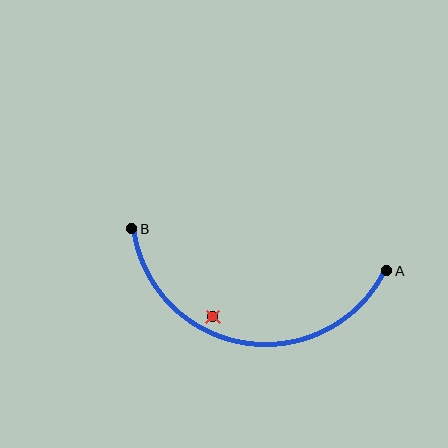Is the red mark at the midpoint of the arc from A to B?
No — the red mark does not lie on the arc at all. It sits slightly inside the curve.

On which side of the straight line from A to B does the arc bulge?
The arc bulges below the straight line connecting A and B.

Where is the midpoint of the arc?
The arc midpoint is the point on the curve farthest from the straight line joining A and B. It sits below that line.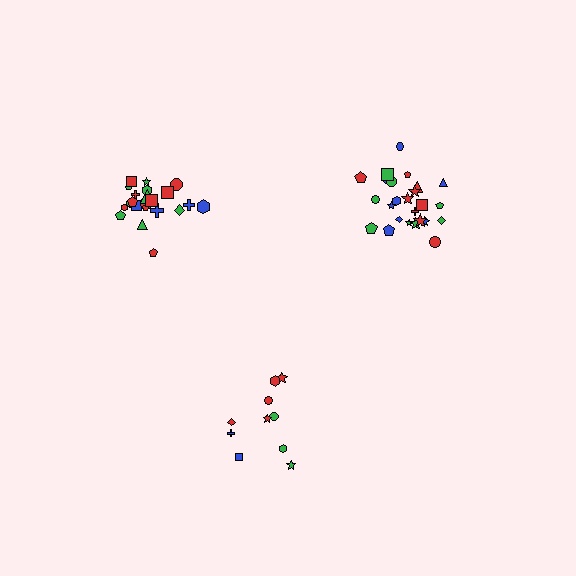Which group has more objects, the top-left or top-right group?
The top-right group.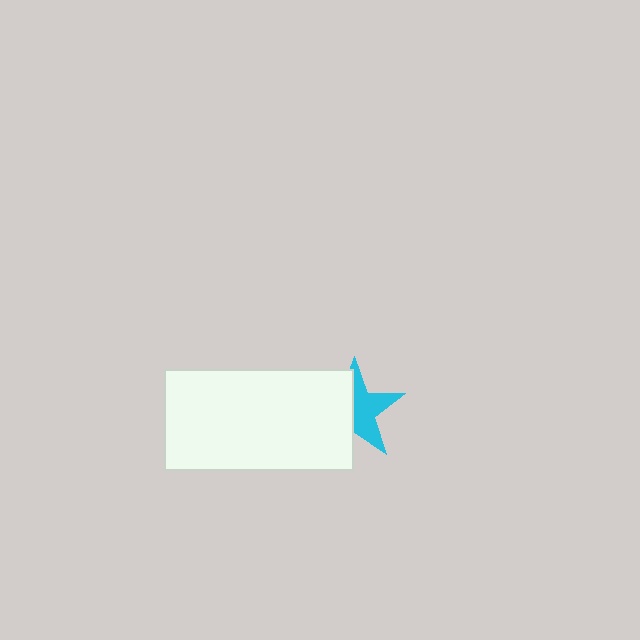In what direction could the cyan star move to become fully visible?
The cyan star could move right. That would shift it out from behind the white rectangle entirely.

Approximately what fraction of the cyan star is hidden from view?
Roughly 48% of the cyan star is hidden behind the white rectangle.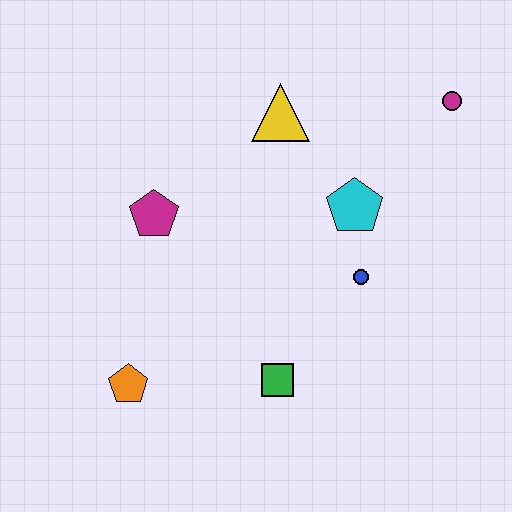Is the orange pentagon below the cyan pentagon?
Yes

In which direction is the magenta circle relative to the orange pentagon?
The magenta circle is to the right of the orange pentagon.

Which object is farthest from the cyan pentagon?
The orange pentagon is farthest from the cyan pentagon.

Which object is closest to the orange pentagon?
The green square is closest to the orange pentagon.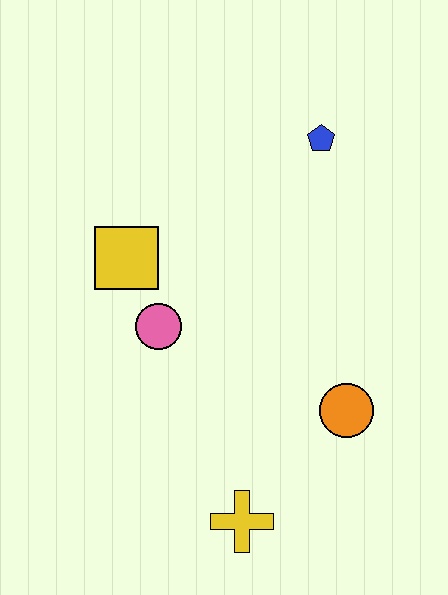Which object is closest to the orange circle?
The yellow cross is closest to the orange circle.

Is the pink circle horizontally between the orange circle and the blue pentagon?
No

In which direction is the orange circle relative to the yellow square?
The orange circle is to the right of the yellow square.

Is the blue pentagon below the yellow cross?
No